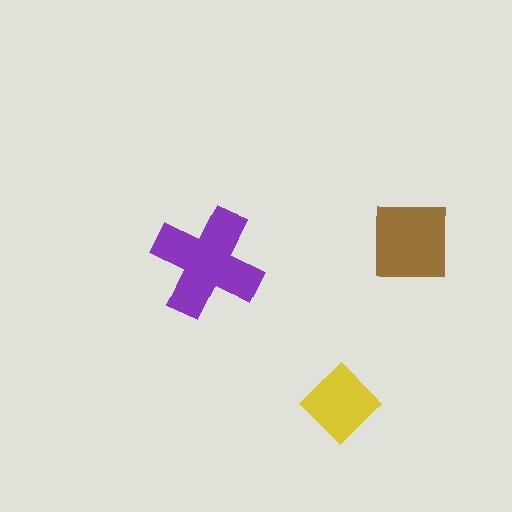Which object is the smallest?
The yellow diamond.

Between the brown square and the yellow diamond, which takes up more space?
The brown square.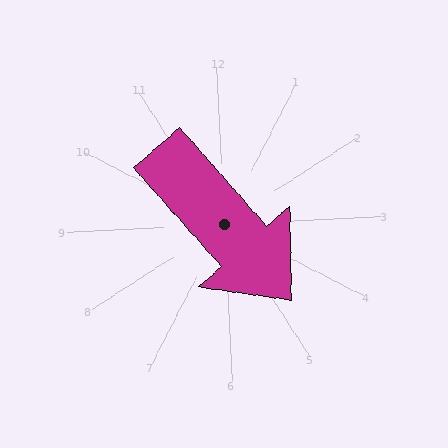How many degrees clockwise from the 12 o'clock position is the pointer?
Approximately 141 degrees.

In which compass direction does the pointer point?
Southeast.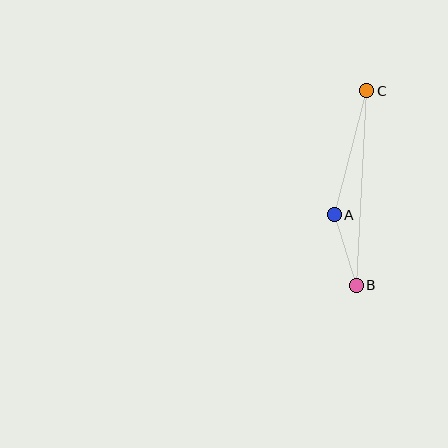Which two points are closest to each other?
Points A and B are closest to each other.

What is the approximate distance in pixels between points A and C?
The distance between A and C is approximately 129 pixels.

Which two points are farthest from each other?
Points B and C are farthest from each other.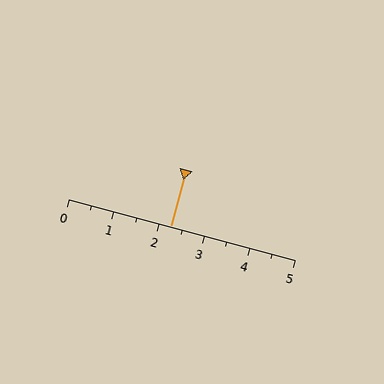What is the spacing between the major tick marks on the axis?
The major ticks are spaced 1 apart.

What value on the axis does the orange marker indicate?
The marker indicates approximately 2.2.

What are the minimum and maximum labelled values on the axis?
The axis runs from 0 to 5.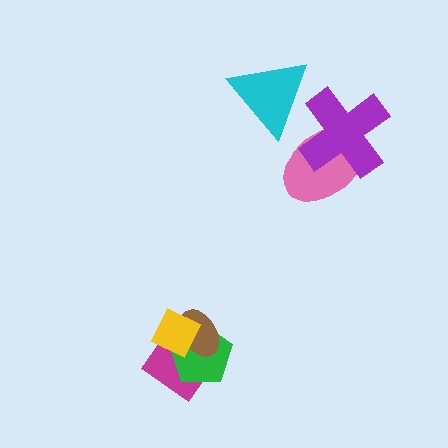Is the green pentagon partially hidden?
Yes, it is partially covered by another shape.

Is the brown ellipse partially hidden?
Yes, it is partially covered by another shape.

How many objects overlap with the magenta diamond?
3 objects overlap with the magenta diamond.